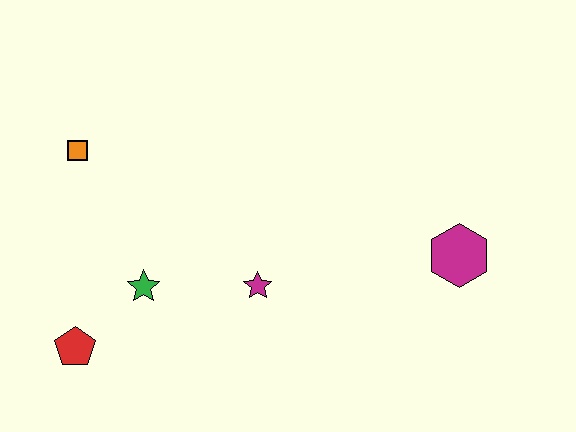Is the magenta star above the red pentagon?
Yes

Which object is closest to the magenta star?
The green star is closest to the magenta star.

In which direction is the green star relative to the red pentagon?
The green star is to the right of the red pentagon.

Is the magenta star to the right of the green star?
Yes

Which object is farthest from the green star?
The magenta hexagon is farthest from the green star.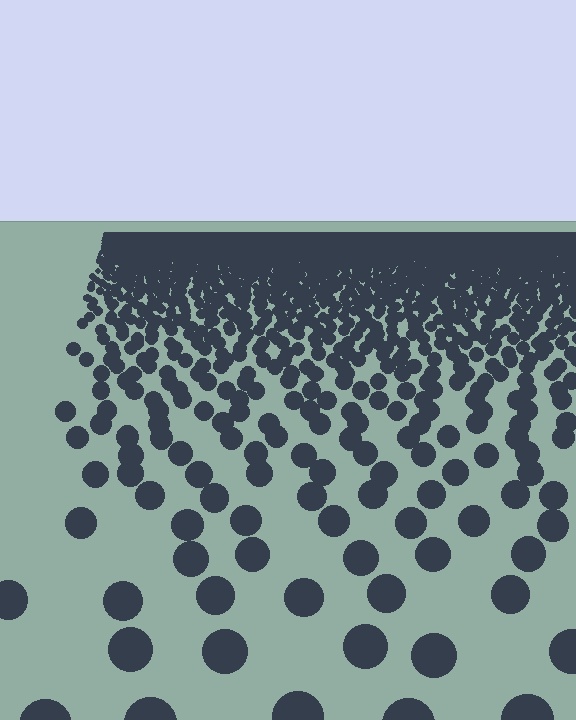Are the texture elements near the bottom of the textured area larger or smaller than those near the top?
Larger. Near the bottom, elements are closer to the viewer and appear at a bigger on-screen size.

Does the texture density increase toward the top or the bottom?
Density increases toward the top.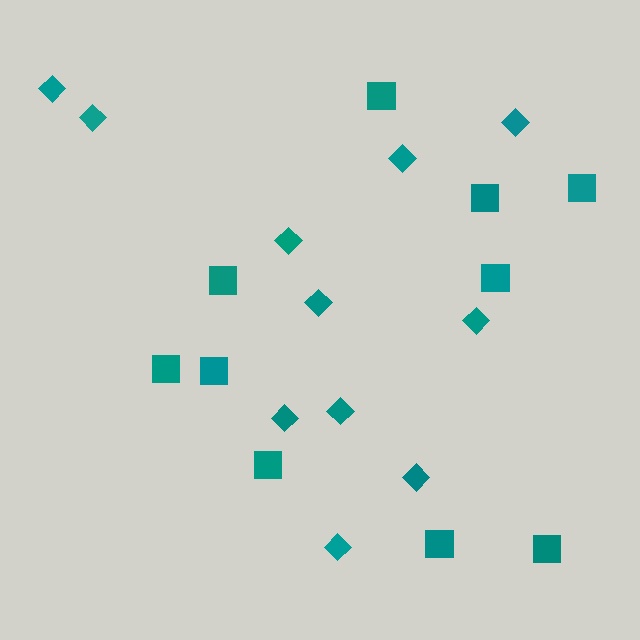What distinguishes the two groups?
There are 2 groups: one group of diamonds (11) and one group of squares (10).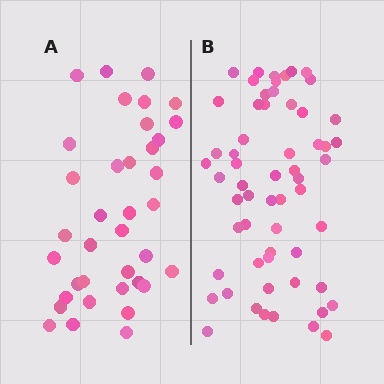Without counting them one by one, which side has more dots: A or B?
Region B (the right region) has more dots.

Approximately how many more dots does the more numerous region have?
Region B has approximately 20 more dots than region A.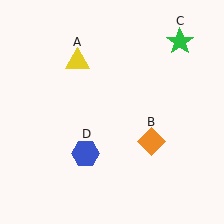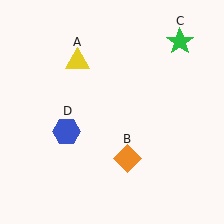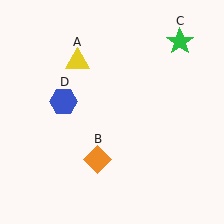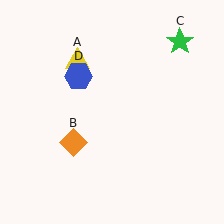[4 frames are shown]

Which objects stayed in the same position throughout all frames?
Yellow triangle (object A) and green star (object C) remained stationary.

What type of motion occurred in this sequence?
The orange diamond (object B), blue hexagon (object D) rotated clockwise around the center of the scene.